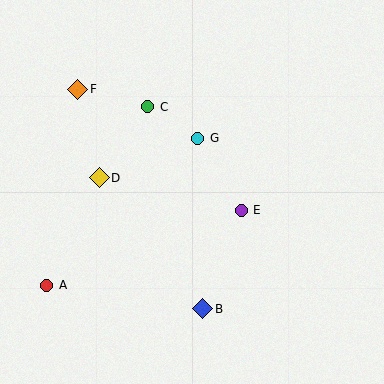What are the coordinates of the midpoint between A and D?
The midpoint between A and D is at (73, 232).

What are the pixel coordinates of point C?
Point C is at (148, 107).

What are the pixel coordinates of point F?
Point F is at (78, 89).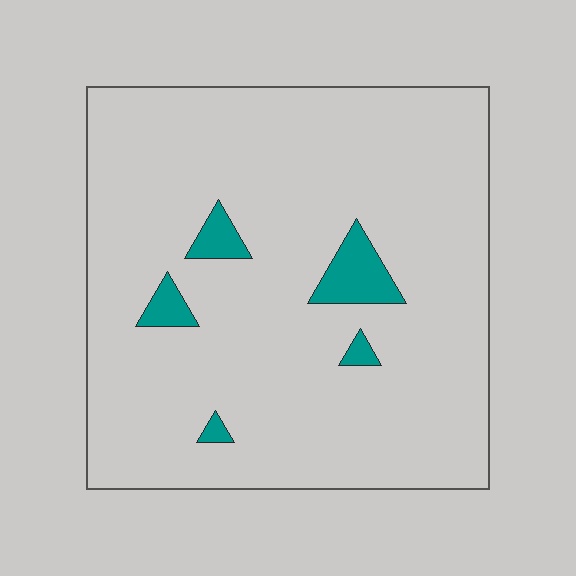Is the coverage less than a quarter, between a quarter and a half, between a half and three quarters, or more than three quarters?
Less than a quarter.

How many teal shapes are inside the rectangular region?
5.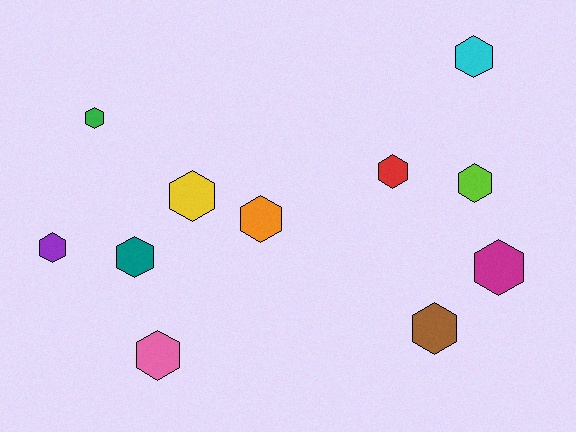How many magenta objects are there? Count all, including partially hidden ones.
There is 1 magenta object.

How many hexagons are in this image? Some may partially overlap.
There are 11 hexagons.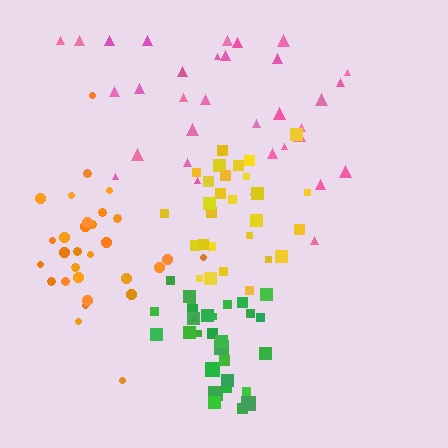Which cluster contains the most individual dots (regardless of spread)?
Pink (35).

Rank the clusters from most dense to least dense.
green, yellow, orange, pink.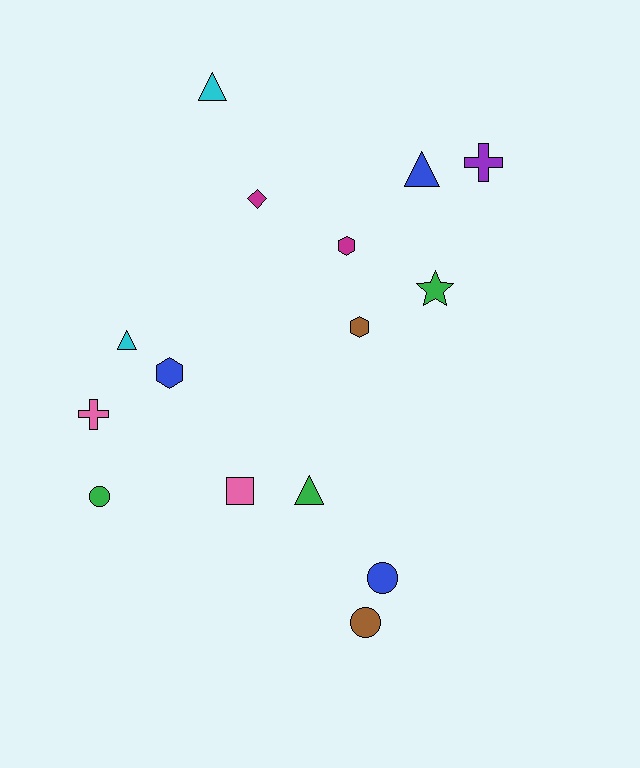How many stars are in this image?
There is 1 star.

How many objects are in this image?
There are 15 objects.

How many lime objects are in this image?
There are no lime objects.